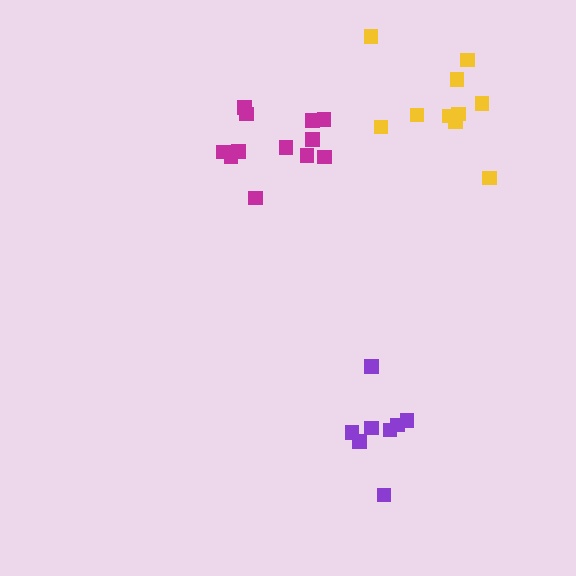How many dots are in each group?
Group 1: 10 dots, Group 2: 12 dots, Group 3: 8 dots (30 total).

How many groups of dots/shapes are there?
There are 3 groups.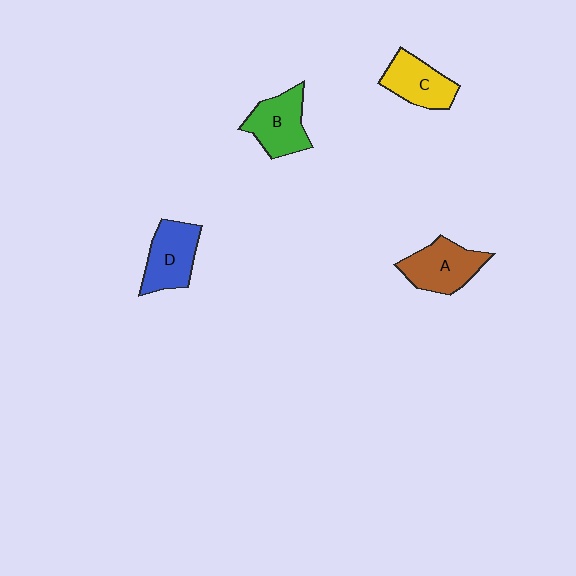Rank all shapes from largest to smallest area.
From largest to smallest: A (brown), B (green), D (blue), C (yellow).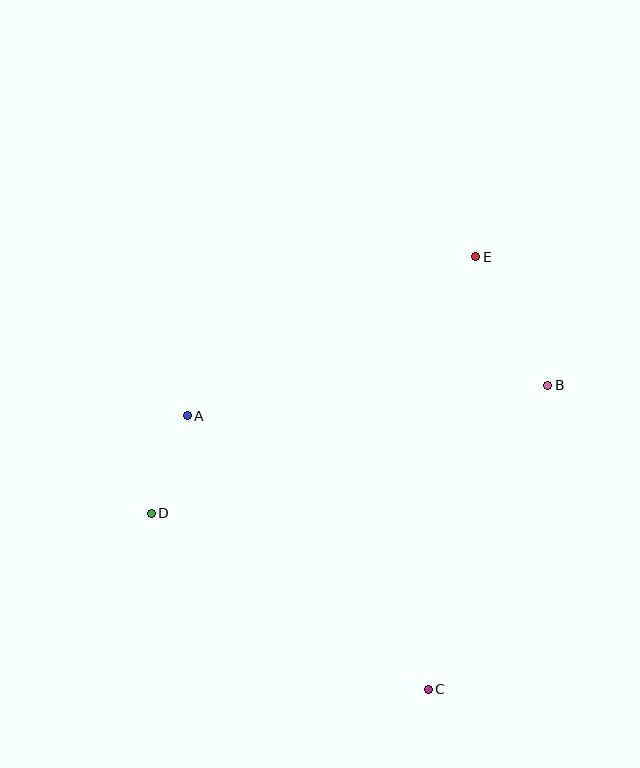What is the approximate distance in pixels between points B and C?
The distance between B and C is approximately 327 pixels.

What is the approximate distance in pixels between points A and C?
The distance between A and C is approximately 365 pixels.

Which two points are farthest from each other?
Points C and E are farthest from each other.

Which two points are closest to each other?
Points A and D are closest to each other.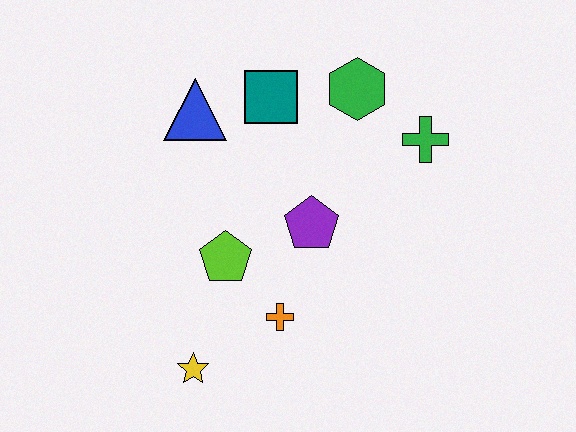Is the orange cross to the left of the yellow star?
No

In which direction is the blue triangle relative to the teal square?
The blue triangle is to the left of the teal square.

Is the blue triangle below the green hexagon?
Yes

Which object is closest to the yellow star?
The orange cross is closest to the yellow star.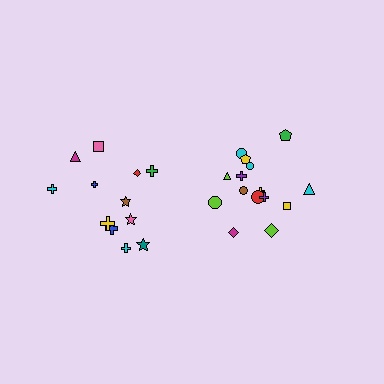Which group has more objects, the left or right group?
The right group.